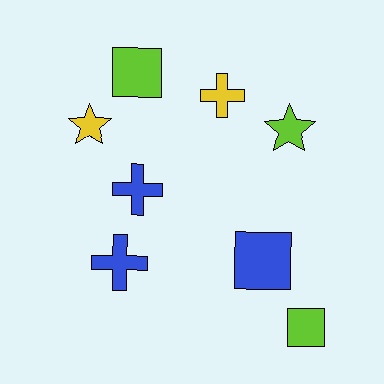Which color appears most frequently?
Blue, with 3 objects.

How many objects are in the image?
There are 8 objects.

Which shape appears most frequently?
Square, with 3 objects.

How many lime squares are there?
There are 2 lime squares.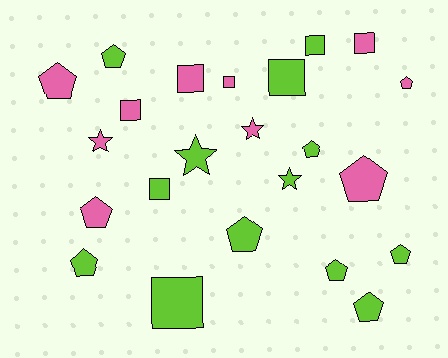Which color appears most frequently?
Lime, with 13 objects.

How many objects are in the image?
There are 23 objects.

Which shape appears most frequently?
Pentagon, with 11 objects.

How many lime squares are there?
There are 4 lime squares.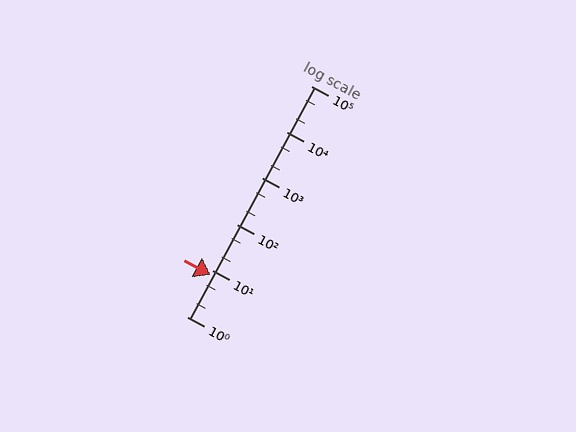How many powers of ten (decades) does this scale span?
The scale spans 5 decades, from 1 to 100000.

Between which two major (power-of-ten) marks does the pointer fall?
The pointer is between 1 and 10.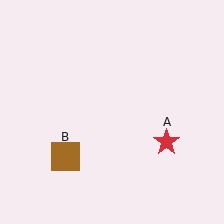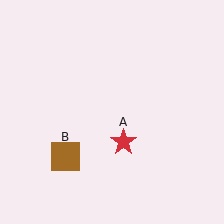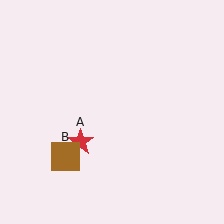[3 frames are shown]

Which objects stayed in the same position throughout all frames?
Brown square (object B) remained stationary.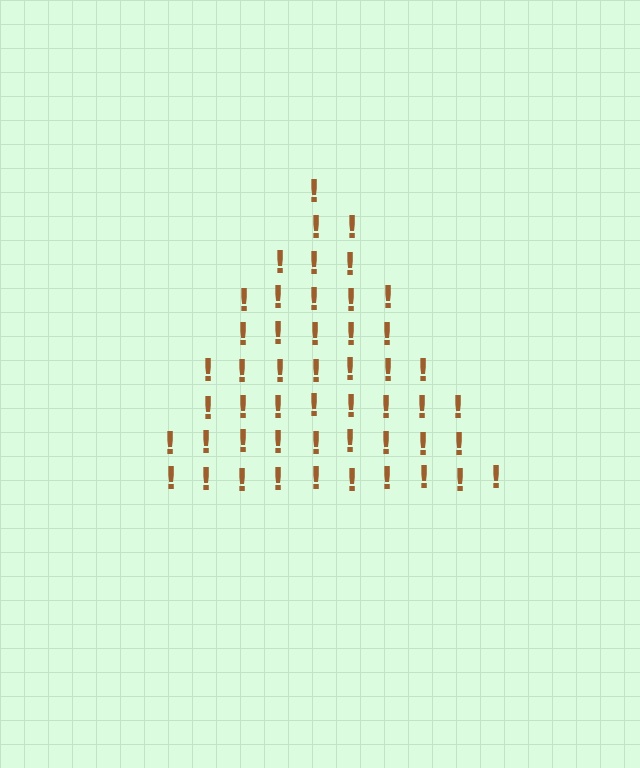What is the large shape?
The large shape is a triangle.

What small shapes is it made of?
It is made of small exclamation marks.